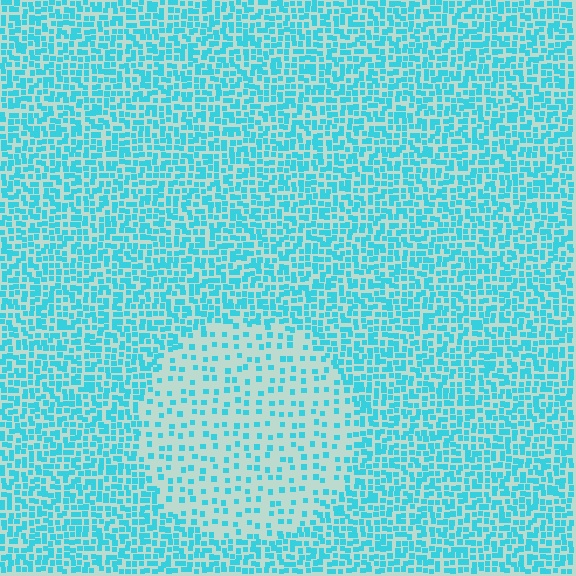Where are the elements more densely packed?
The elements are more densely packed outside the circle boundary.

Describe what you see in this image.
The image contains small cyan elements arranged at two different densities. A circle-shaped region is visible where the elements are less densely packed than the surrounding area.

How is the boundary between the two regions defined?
The boundary is defined by a change in element density (approximately 2.5x ratio). All elements are the same color, size, and shape.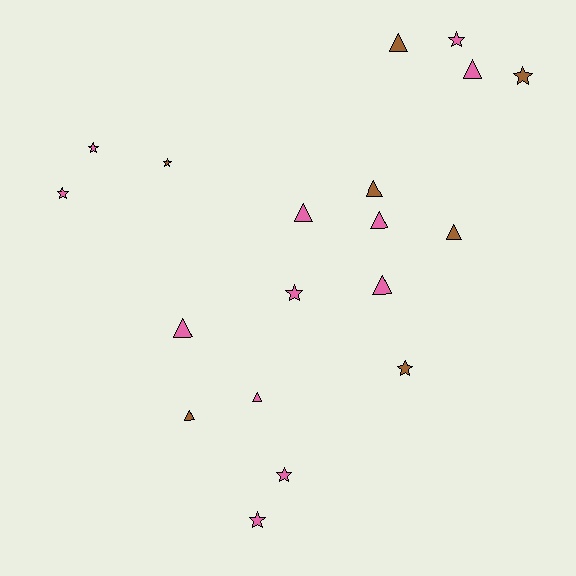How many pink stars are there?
There are 6 pink stars.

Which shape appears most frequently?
Triangle, with 10 objects.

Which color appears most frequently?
Pink, with 12 objects.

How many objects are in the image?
There are 19 objects.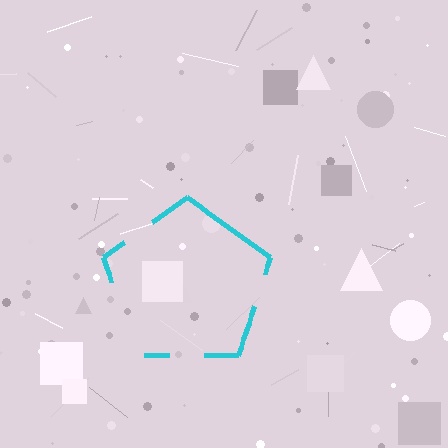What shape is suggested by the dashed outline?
The dashed outline suggests a pentagon.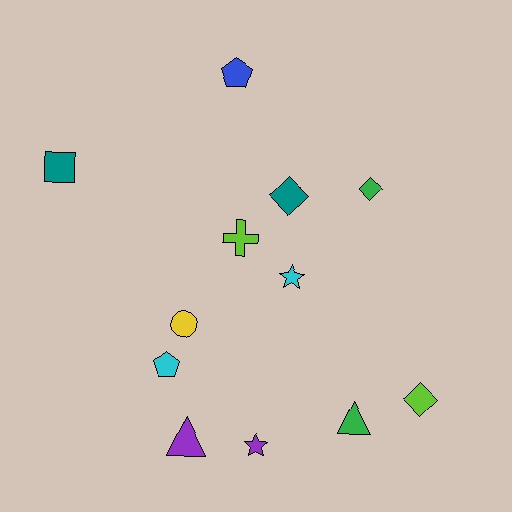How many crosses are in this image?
There is 1 cross.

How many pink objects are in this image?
There are no pink objects.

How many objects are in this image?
There are 12 objects.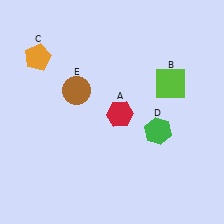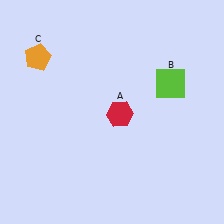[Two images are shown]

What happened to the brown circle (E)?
The brown circle (E) was removed in Image 2. It was in the top-left area of Image 1.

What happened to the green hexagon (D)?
The green hexagon (D) was removed in Image 2. It was in the bottom-right area of Image 1.